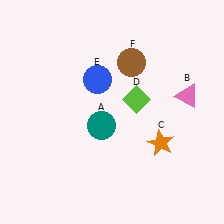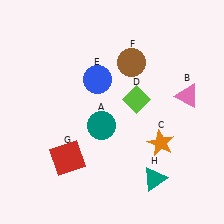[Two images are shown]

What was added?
A red square (G), a teal triangle (H) were added in Image 2.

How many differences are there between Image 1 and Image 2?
There are 2 differences between the two images.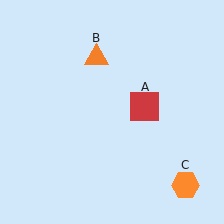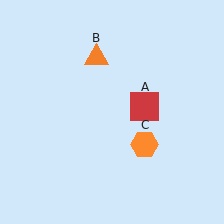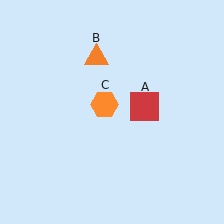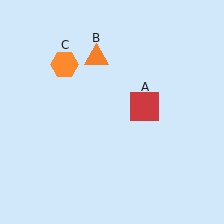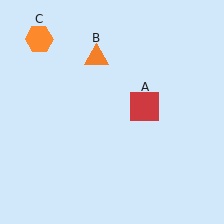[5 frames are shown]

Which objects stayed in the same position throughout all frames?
Red square (object A) and orange triangle (object B) remained stationary.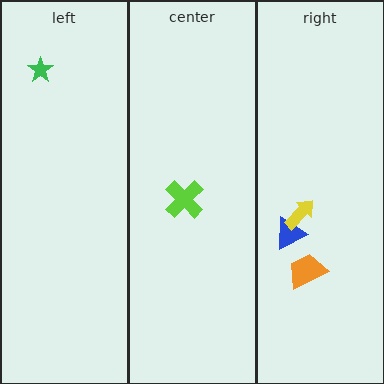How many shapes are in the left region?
1.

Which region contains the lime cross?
The center region.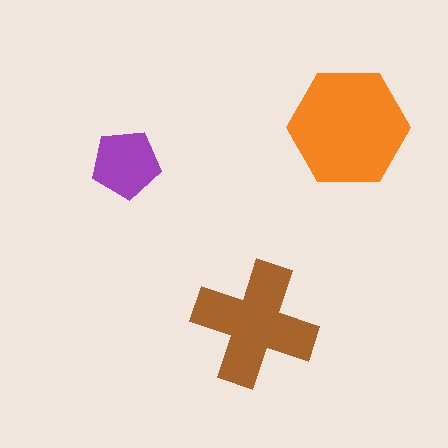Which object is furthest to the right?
The orange hexagon is rightmost.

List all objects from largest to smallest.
The orange hexagon, the brown cross, the purple pentagon.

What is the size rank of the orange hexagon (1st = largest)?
1st.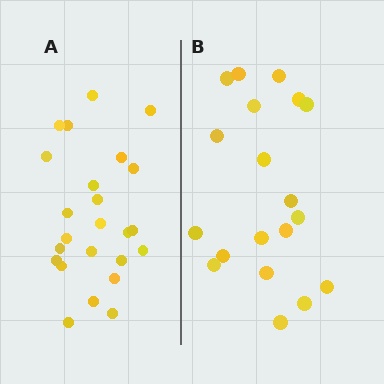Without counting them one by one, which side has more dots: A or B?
Region A (the left region) has more dots.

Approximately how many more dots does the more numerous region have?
Region A has about 5 more dots than region B.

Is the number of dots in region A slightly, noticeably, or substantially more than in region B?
Region A has noticeably more, but not dramatically so. The ratio is roughly 1.3 to 1.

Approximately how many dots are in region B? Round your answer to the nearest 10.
About 20 dots. (The exact count is 19, which rounds to 20.)